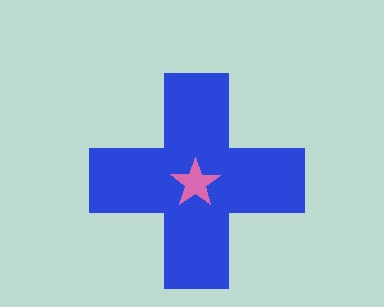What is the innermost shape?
The pink star.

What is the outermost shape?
The blue cross.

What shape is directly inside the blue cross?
The pink star.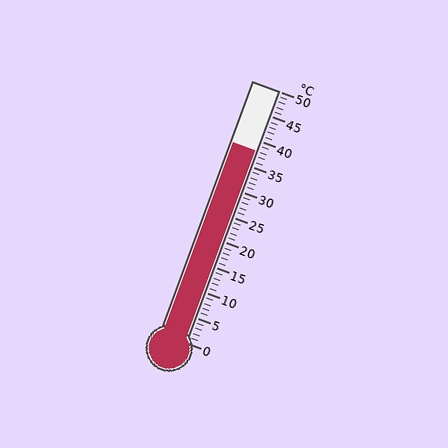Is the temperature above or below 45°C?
The temperature is below 45°C.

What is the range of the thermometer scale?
The thermometer scale ranges from 0°C to 50°C.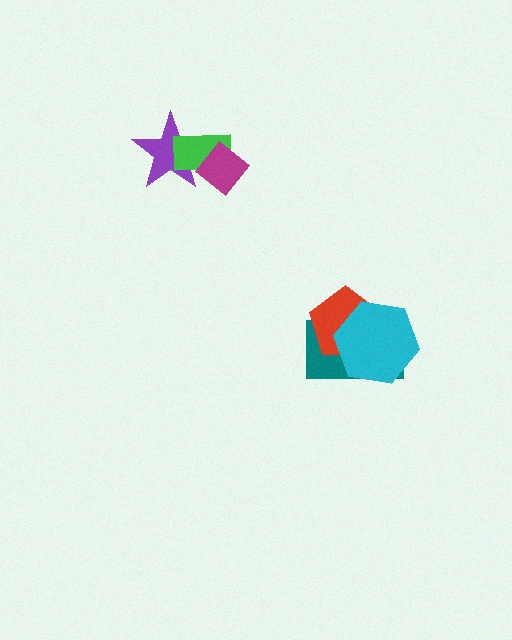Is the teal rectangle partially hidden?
Yes, it is partially covered by another shape.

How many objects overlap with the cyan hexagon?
2 objects overlap with the cyan hexagon.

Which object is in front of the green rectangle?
The magenta diamond is in front of the green rectangle.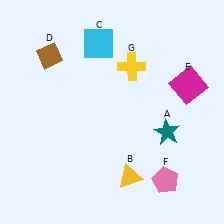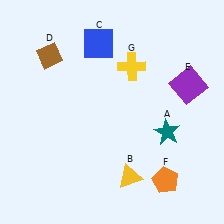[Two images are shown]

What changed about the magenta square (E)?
In Image 1, E is magenta. In Image 2, it changed to purple.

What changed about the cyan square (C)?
In Image 1, C is cyan. In Image 2, it changed to blue.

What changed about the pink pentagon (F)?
In Image 1, F is pink. In Image 2, it changed to orange.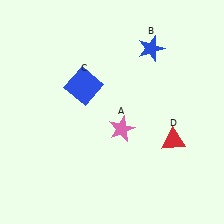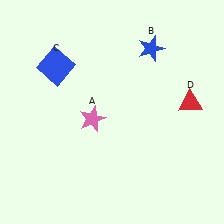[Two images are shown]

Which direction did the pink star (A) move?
The pink star (A) moved left.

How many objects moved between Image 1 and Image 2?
3 objects moved between the two images.